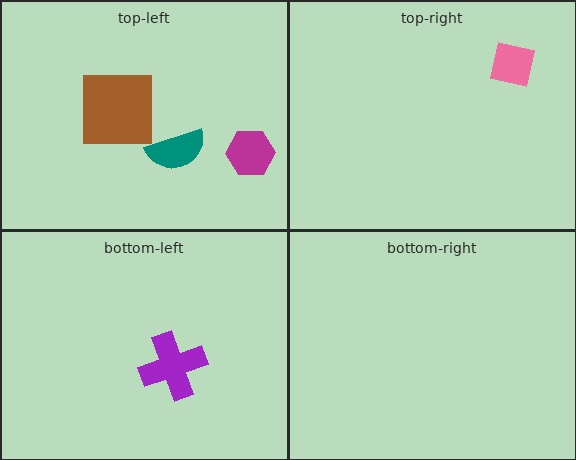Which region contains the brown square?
The top-left region.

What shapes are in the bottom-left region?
The purple cross.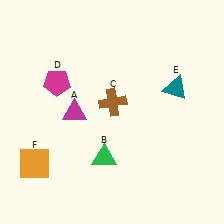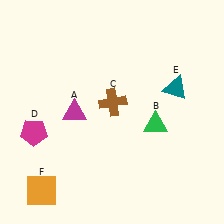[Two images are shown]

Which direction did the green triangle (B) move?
The green triangle (B) moved right.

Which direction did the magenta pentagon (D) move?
The magenta pentagon (D) moved down.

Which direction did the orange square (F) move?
The orange square (F) moved down.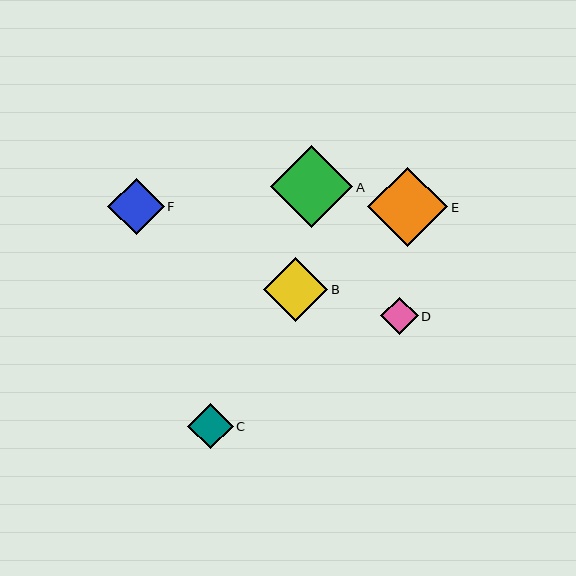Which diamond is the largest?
Diamond A is the largest with a size of approximately 82 pixels.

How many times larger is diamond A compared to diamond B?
Diamond A is approximately 1.3 times the size of diamond B.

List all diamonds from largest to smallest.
From largest to smallest: A, E, B, F, C, D.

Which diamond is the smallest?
Diamond D is the smallest with a size of approximately 37 pixels.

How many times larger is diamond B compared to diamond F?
Diamond B is approximately 1.1 times the size of diamond F.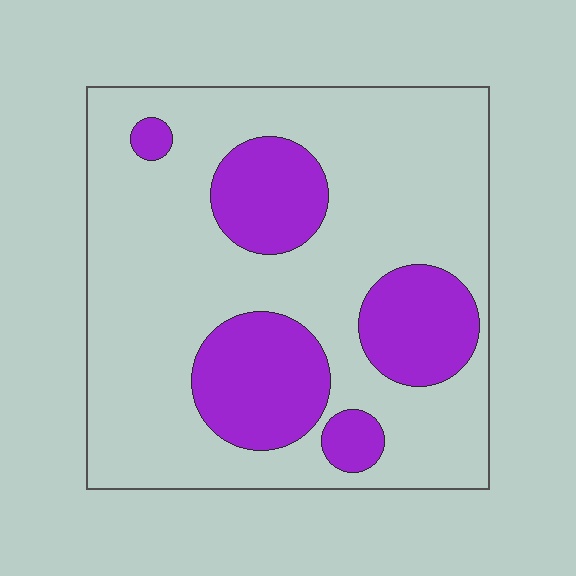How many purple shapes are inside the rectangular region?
5.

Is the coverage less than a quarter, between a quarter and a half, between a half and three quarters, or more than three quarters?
Between a quarter and a half.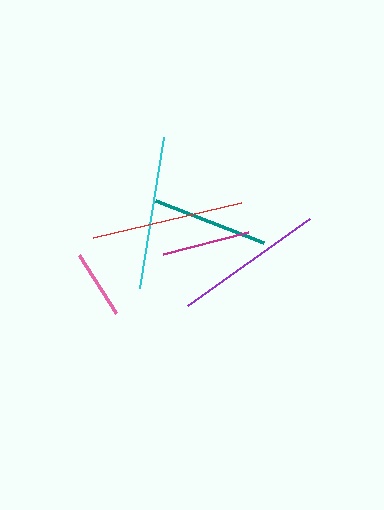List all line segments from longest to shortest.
From longest to shortest: cyan, red, purple, teal, magenta, pink.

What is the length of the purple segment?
The purple segment is approximately 149 pixels long.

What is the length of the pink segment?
The pink segment is approximately 69 pixels long.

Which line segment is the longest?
The cyan line is the longest at approximately 153 pixels.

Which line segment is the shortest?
The pink line is the shortest at approximately 69 pixels.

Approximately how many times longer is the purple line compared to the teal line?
The purple line is approximately 1.3 times the length of the teal line.